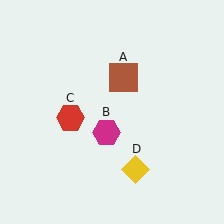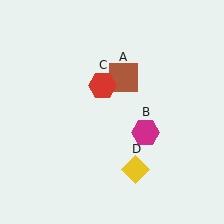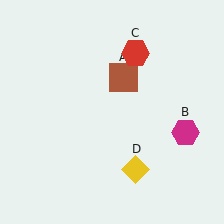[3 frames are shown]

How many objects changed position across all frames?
2 objects changed position: magenta hexagon (object B), red hexagon (object C).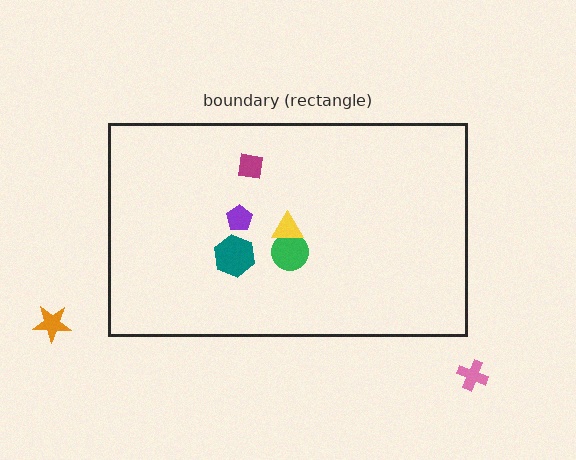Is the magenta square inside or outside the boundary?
Inside.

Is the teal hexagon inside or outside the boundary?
Inside.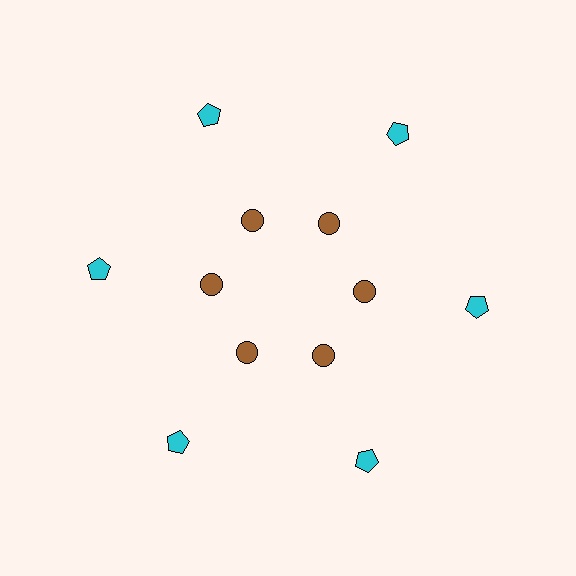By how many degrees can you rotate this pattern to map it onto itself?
The pattern maps onto itself every 60 degrees of rotation.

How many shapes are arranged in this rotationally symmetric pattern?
There are 12 shapes, arranged in 6 groups of 2.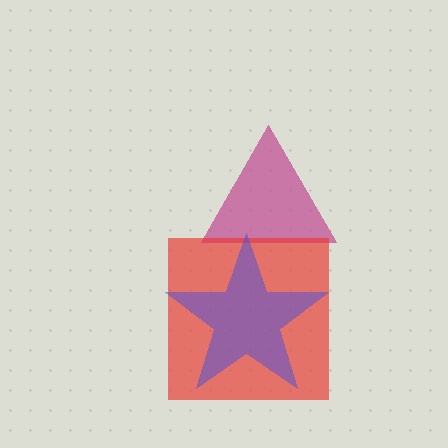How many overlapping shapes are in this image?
There are 3 overlapping shapes in the image.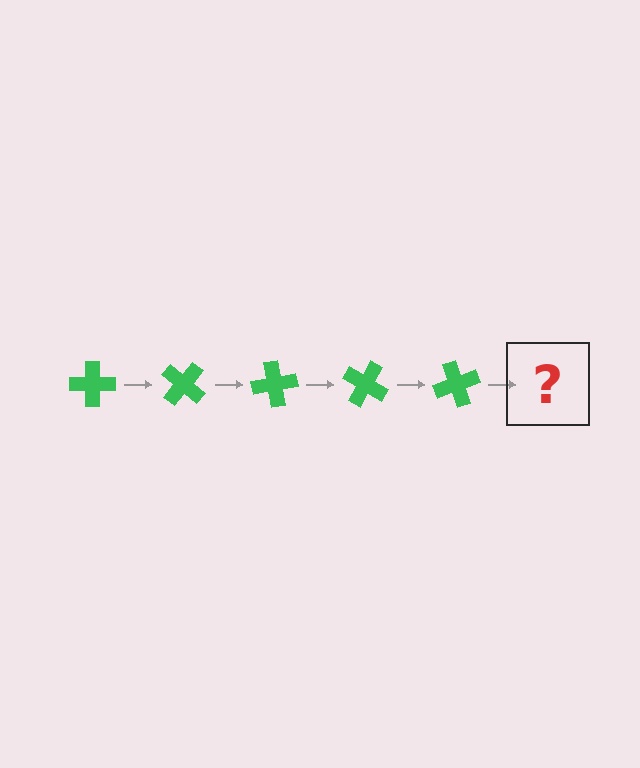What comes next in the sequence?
The next element should be a green cross rotated 200 degrees.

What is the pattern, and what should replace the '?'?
The pattern is that the cross rotates 40 degrees each step. The '?' should be a green cross rotated 200 degrees.